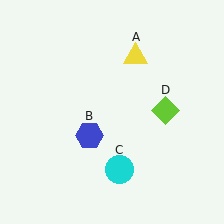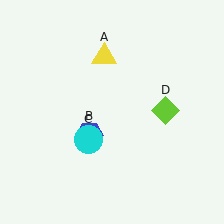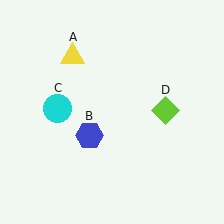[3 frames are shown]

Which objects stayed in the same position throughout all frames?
Blue hexagon (object B) and lime diamond (object D) remained stationary.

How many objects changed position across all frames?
2 objects changed position: yellow triangle (object A), cyan circle (object C).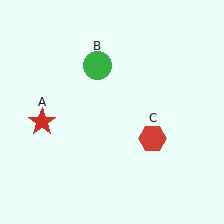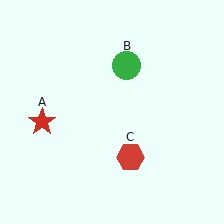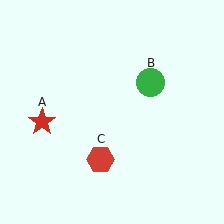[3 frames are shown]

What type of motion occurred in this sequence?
The green circle (object B), red hexagon (object C) rotated clockwise around the center of the scene.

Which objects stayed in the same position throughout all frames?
Red star (object A) remained stationary.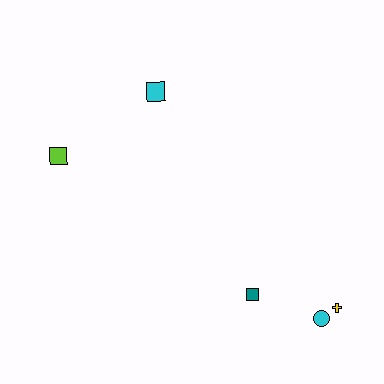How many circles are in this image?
There is 1 circle.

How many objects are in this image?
There are 5 objects.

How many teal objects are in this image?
There is 1 teal object.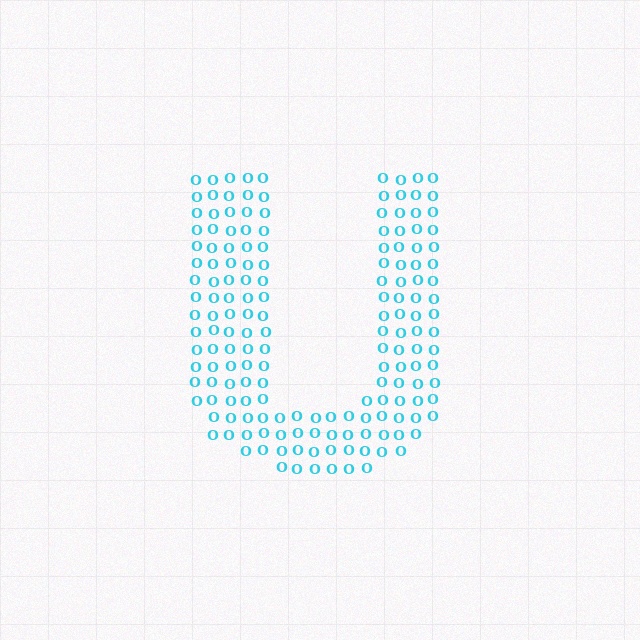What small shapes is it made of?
It is made of small letter O's.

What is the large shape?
The large shape is the letter U.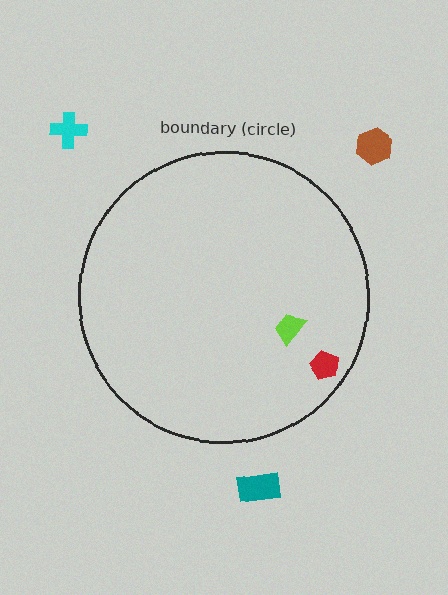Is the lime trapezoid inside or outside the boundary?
Inside.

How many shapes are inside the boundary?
2 inside, 3 outside.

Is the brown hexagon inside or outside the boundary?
Outside.